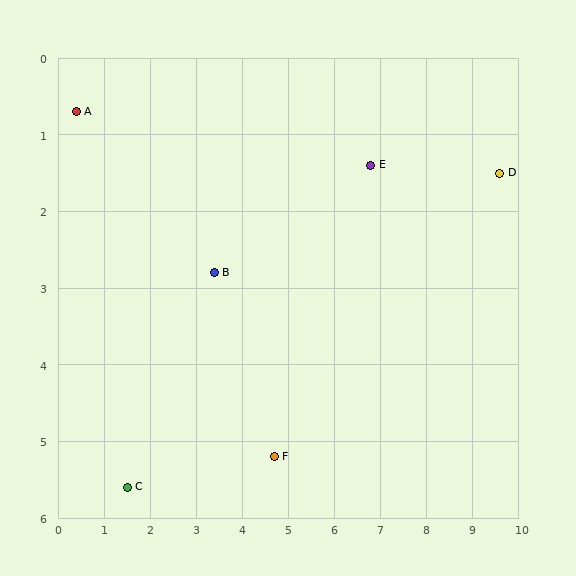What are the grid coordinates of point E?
Point E is at approximately (6.8, 1.4).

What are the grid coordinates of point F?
Point F is at approximately (4.7, 5.2).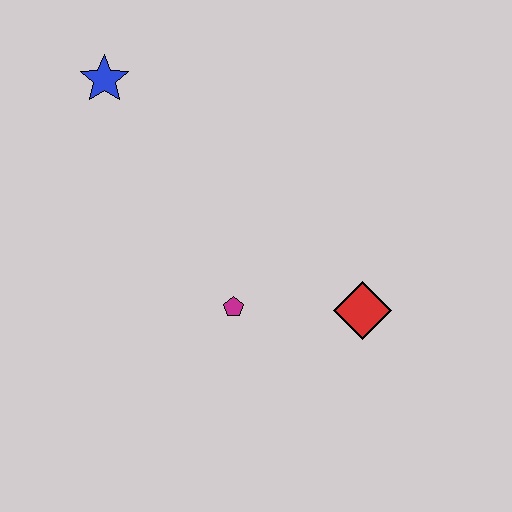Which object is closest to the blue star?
The magenta pentagon is closest to the blue star.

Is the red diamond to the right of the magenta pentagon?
Yes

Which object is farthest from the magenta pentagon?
The blue star is farthest from the magenta pentagon.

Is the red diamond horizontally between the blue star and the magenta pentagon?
No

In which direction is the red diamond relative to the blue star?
The red diamond is to the right of the blue star.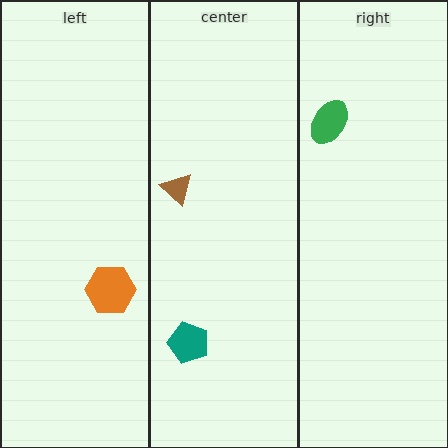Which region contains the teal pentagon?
The center region.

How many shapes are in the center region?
2.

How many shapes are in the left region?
1.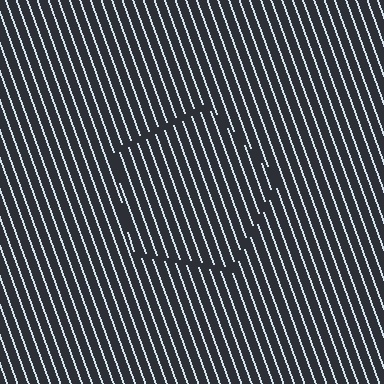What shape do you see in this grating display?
An illusory pentagon. The interior of the shape contains the same grating, shifted by half a period — the contour is defined by the phase discontinuity where line-ends from the inner and outer gratings abut.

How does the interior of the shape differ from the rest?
The interior of the shape contains the same grating, shifted by half a period — the contour is defined by the phase discontinuity where line-ends from the inner and outer gratings abut.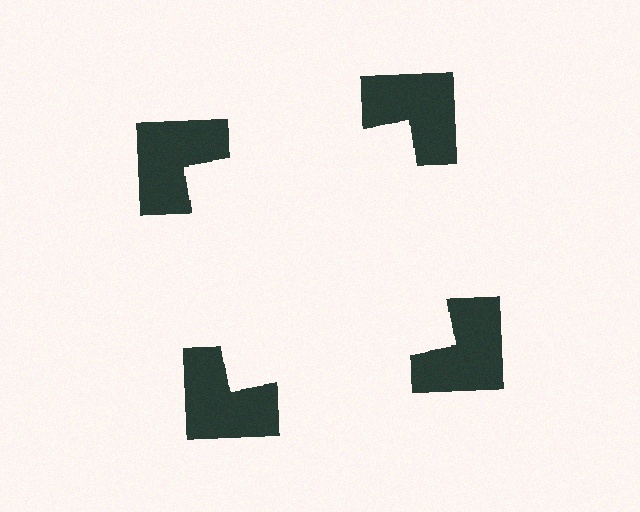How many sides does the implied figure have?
4 sides.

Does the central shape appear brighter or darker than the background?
It typically appears slightly brighter than the background, even though no actual brightness change is drawn.